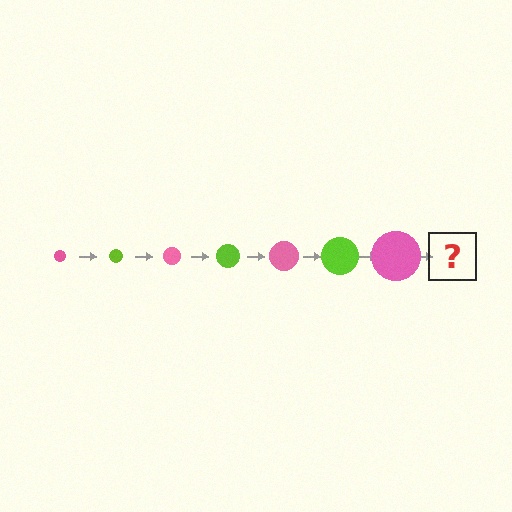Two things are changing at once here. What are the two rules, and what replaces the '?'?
The two rules are that the circle grows larger each step and the color cycles through pink and lime. The '?' should be a lime circle, larger than the previous one.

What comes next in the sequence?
The next element should be a lime circle, larger than the previous one.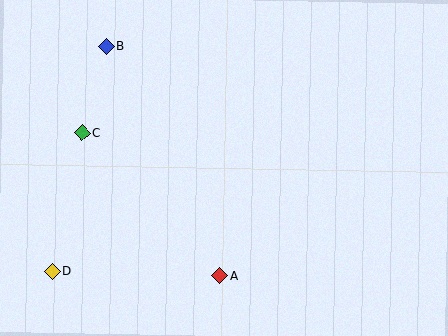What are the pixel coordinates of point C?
Point C is at (82, 133).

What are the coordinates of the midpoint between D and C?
The midpoint between D and C is at (67, 202).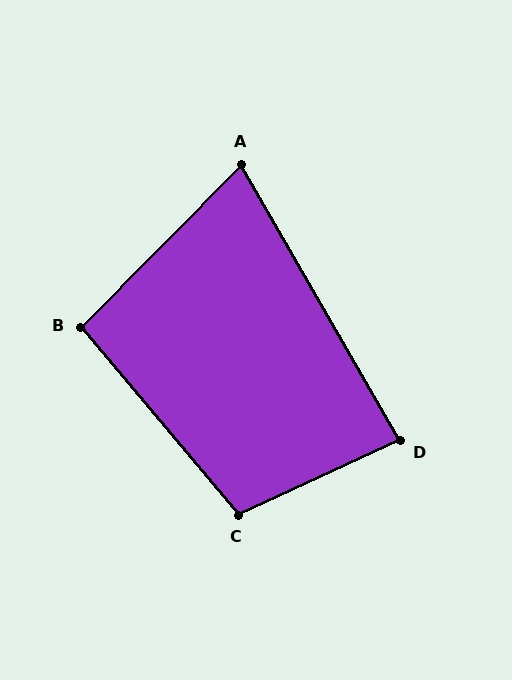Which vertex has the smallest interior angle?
A, at approximately 75 degrees.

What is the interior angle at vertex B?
Approximately 95 degrees (obtuse).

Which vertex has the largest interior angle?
C, at approximately 105 degrees.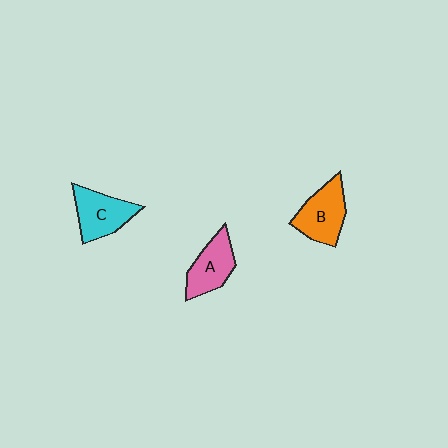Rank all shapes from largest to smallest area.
From largest to smallest: B (orange), C (cyan), A (pink).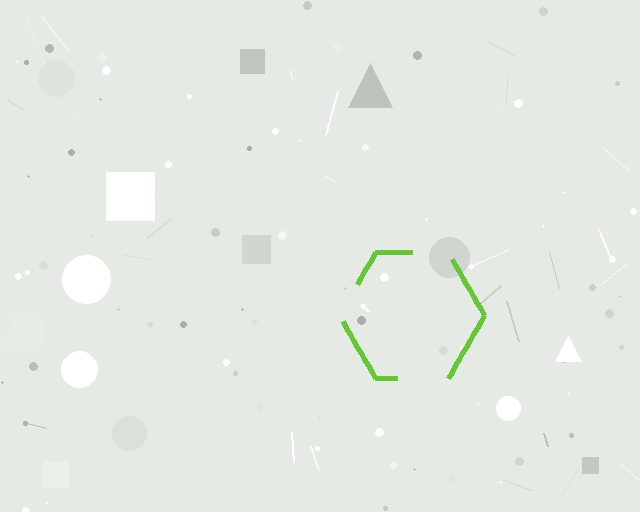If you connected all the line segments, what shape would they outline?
They would outline a hexagon.